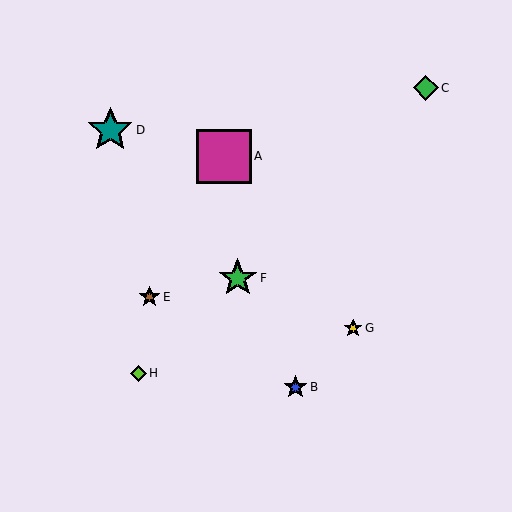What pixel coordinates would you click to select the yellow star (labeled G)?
Click at (353, 328) to select the yellow star G.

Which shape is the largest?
The magenta square (labeled A) is the largest.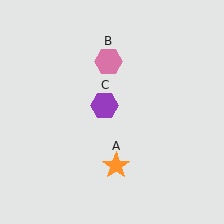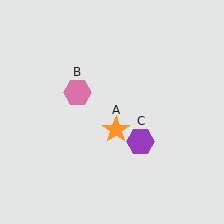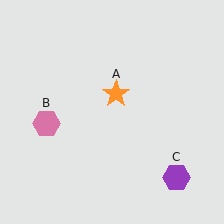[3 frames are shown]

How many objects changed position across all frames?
3 objects changed position: orange star (object A), pink hexagon (object B), purple hexagon (object C).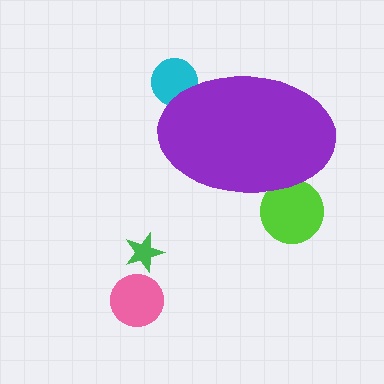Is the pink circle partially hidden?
No, the pink circle is fully visible.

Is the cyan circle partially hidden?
Yes, the cyan circle is partially hidden behind the purple ellipse.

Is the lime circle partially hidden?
Yes, the lime circle is partially hidden behind the purple ellipse.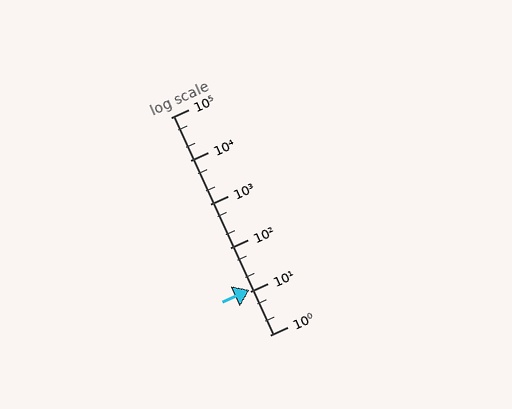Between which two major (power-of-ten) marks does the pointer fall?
The pointer is between 10 and 100.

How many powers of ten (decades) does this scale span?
The scale spans 5 decades, from 1 to 100000.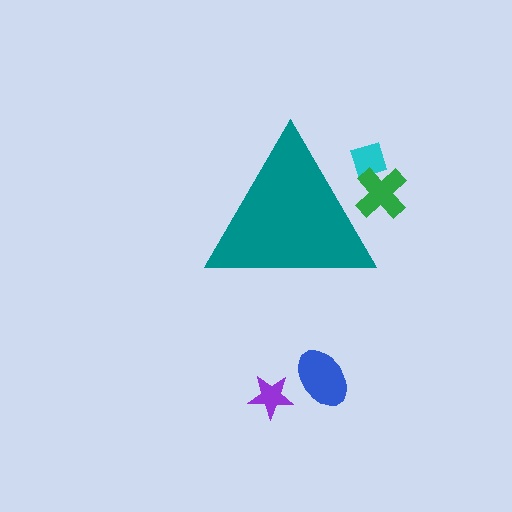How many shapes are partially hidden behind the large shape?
2 shapes are partially hidden.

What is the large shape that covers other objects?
A teal triangle.